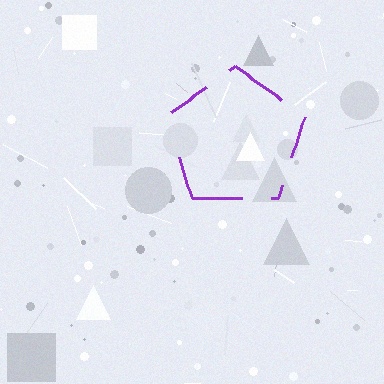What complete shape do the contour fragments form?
The contour fragments form a pentagon.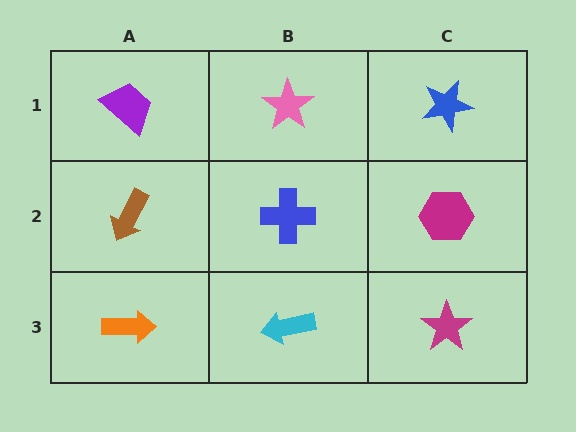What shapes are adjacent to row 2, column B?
A pink star (row 1, column B), a cyan arrow (row 3, column B), a brown arrow (row 2, column A), a magenta hexagon (row 2, column C).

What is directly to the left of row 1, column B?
A purple trapezoid.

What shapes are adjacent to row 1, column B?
A blue cross (row 2, column B), a purple trapezoid (row 1, column A), a blue star (row 1, column C).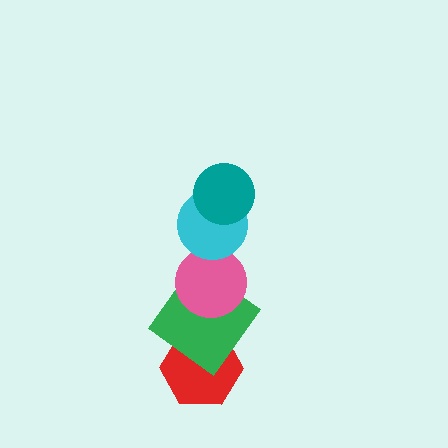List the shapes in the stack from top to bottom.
From top to bottom: the teal circle, the cyan circle, the pink circle, the green diamond, the red hexagon.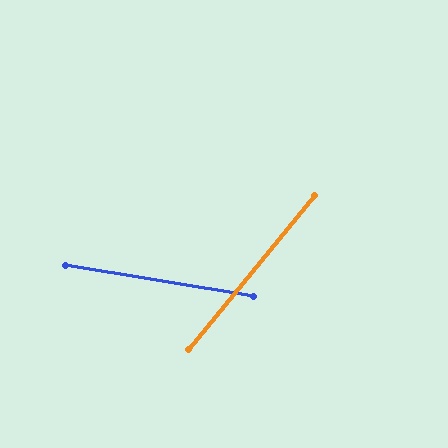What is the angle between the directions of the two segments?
Approximately 60 degrees.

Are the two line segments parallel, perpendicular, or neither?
Neither parallel nor perpendicular — they differ by about 60°.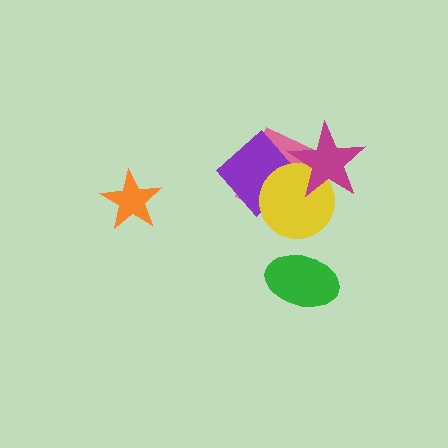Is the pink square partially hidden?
Yes, it is partially covered by another shape.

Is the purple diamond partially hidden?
Yes, it is partially covered by another shape.